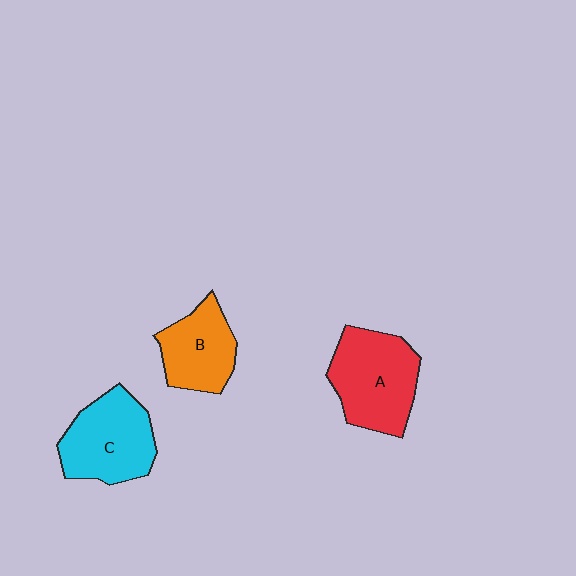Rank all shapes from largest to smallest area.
From largest to smallest: A (red), C (cyan), B (orange).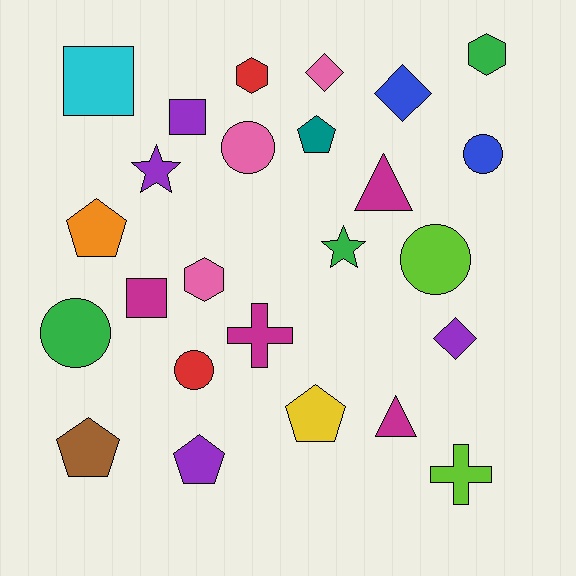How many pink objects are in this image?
There are 3 pink objects.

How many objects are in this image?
There are 25 objects.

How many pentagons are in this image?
There are 5 pentagons.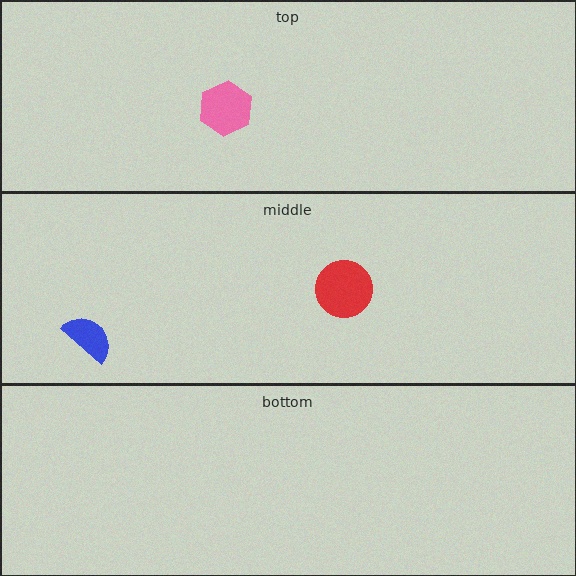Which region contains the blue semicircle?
The middle region.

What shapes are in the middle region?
The red circle, the blue semicircle.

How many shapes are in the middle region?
2.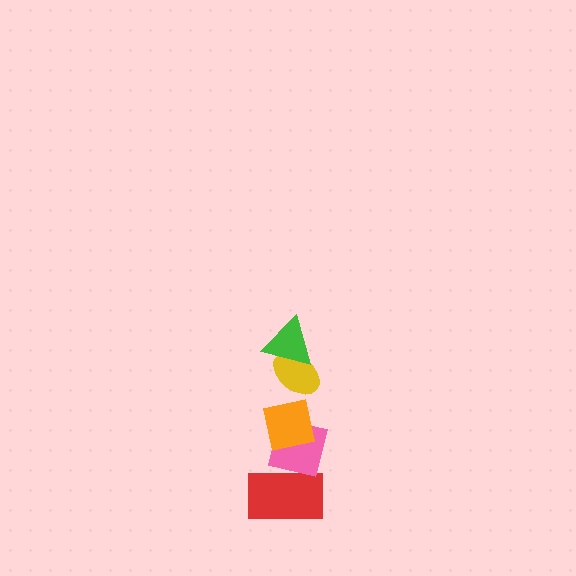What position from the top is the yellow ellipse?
The yellow ellipse is 2nd from the top.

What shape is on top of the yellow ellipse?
The green triangle is on top of the yellow ellipse.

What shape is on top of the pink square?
The orange square is on top of the pink square.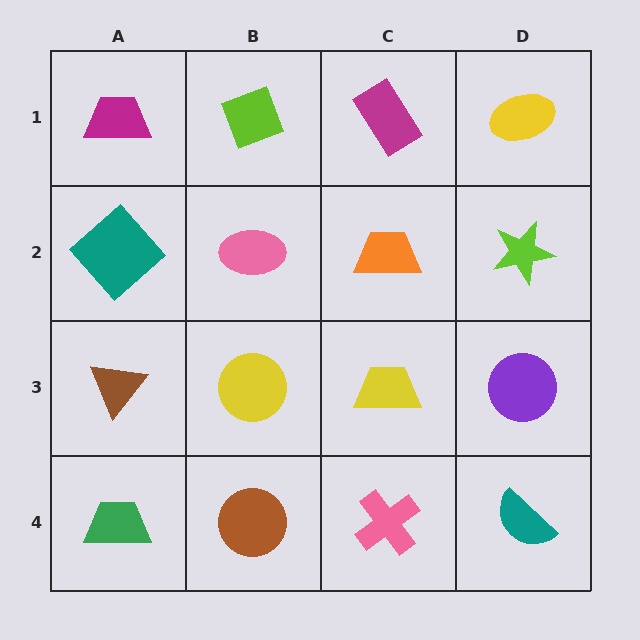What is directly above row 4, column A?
A brown triangle.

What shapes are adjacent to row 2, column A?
A magenta trapezoid (row 1, column A), a brown triangle (row 3, column A), a pink ellipse (row 2, column B).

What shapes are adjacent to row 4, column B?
A yellow circle (row 3, column B), a green trapezoid (row 4, column A), a pink cross (row 4, column C).